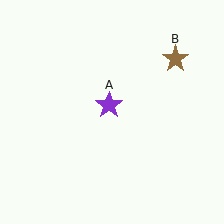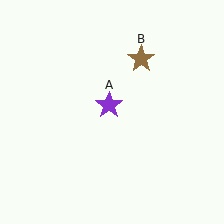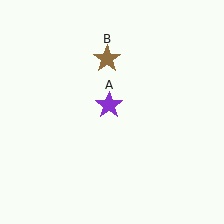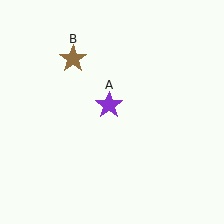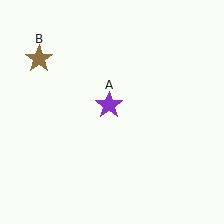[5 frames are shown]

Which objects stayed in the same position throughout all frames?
Purple star (object A) remained stationary.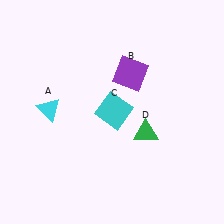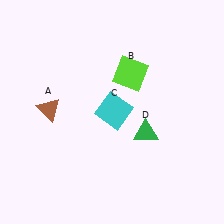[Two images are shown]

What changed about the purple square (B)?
In Image 1, B is purple. In Image 2, it changed to lime.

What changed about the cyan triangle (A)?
In Image 1, A is cyan. In Image 2, it changed to brown.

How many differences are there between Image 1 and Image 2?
There are 2 differences between the two images.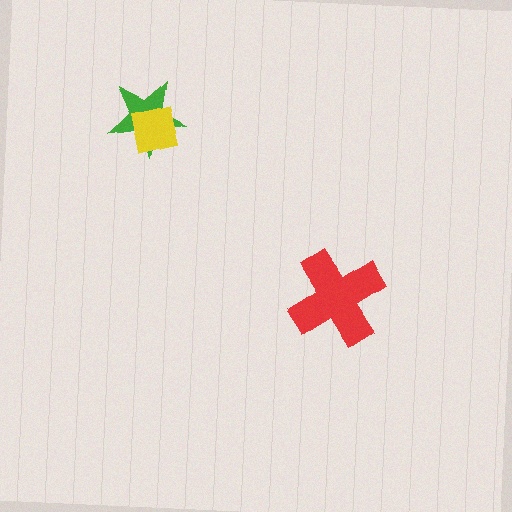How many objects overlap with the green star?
1 object overlaps with the green star.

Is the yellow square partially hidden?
No, no other shape covers it.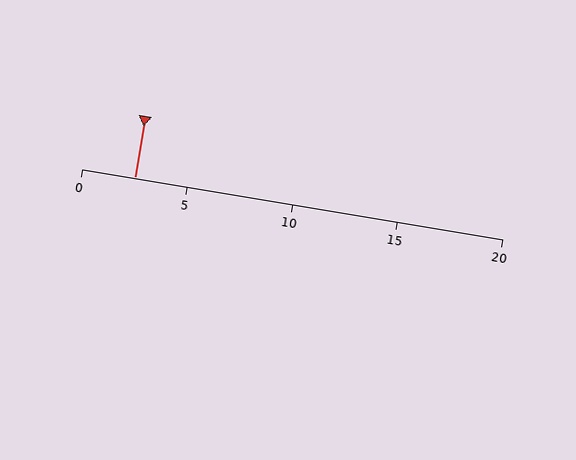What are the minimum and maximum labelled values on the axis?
The axis runs from 0 to 20.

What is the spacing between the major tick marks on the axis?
The major ticks are spaced 5 apart.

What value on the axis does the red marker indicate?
The marker indicates approximately 2.5.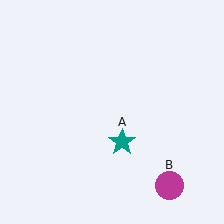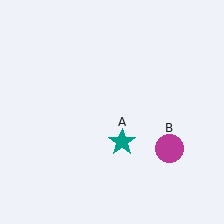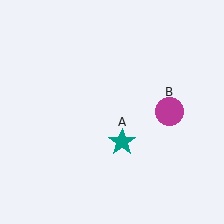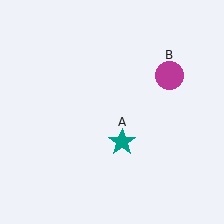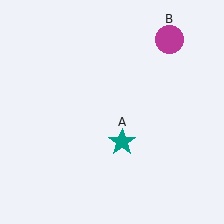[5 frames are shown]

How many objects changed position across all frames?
1 object changed position: magenta circle (object B).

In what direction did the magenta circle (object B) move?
The magenta circle (object B) moved up.